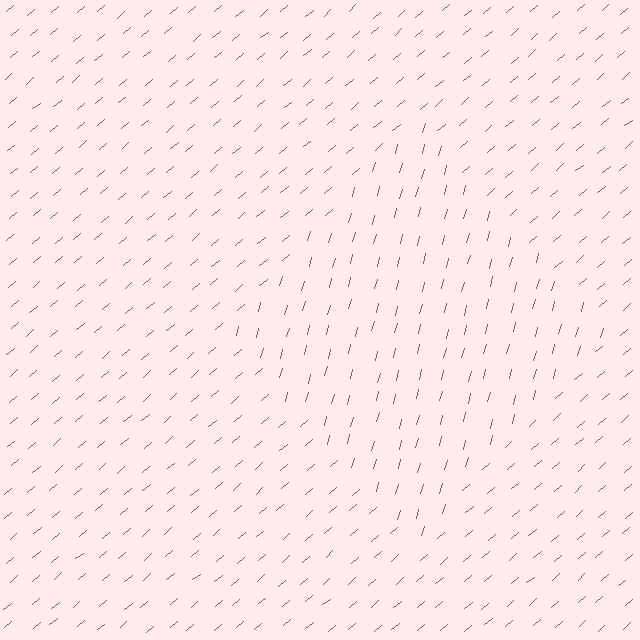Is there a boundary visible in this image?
Yes, there is a texture boundary formed by a change in line orientation.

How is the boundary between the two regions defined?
The boundary is defined purely by a change in line orientation (approximately 34 degrees difference). All lines are the same color and thickness.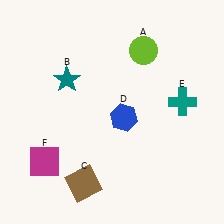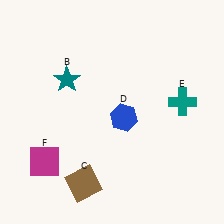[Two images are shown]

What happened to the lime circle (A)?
The lime circle (A) was removed in Image 2. It was in the top-right area of Image 1.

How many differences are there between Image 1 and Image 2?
There is 1 difference between the two images.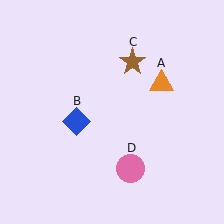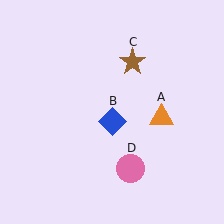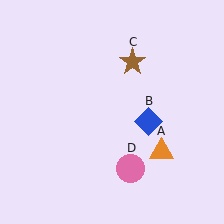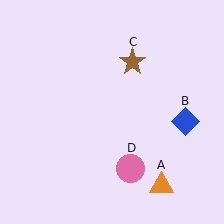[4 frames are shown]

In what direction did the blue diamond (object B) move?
The blue diamond (object B) moved right.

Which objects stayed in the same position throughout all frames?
Brown star (object C) and pink circle (object D) remained stationary.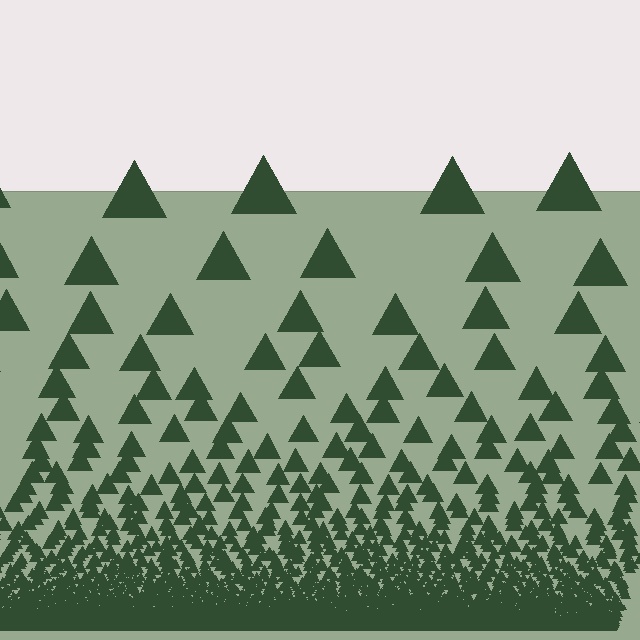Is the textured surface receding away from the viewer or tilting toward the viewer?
The surface appears to tilt toward the viewer. Texture elements get larger and sparser toward the top.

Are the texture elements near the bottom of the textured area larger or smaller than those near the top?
Smaller. The gradient is inverted — elements near the bottom are smaller and denser.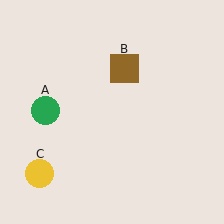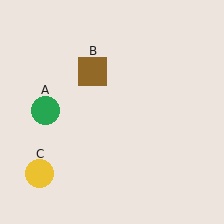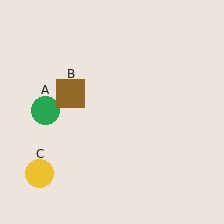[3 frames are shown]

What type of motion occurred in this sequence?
The brown square (object B) rotated counterclockwise around the center of the scene.